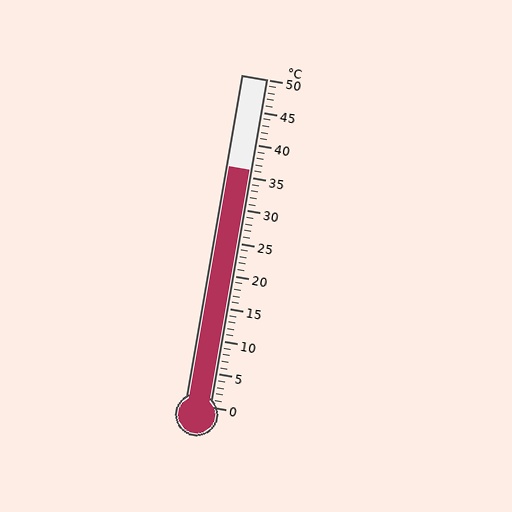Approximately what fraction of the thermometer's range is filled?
The thermometer is filled to approximately 70% of its range.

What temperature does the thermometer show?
The thermometer shows approximately 36°C.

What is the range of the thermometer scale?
The thermometer scale ranges from 0°C to 50°C.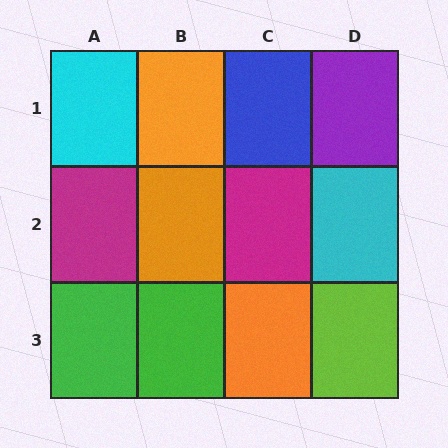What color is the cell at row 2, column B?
Orange.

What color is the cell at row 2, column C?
Magenta.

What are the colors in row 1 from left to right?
Cyan, orange, blue, purple.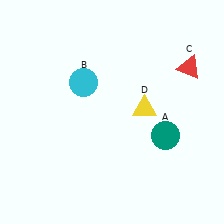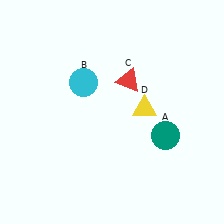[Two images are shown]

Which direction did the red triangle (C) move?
The red triangle (C) moved left.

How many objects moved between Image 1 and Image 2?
1 object moved between the two images.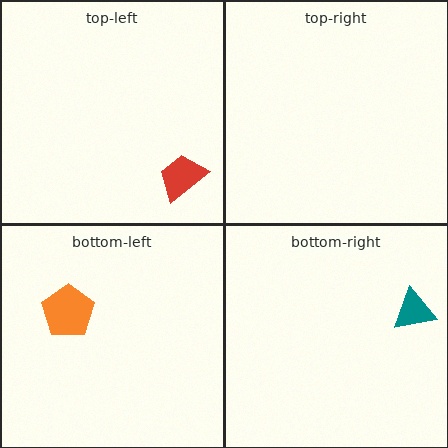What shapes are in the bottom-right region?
The teal triangle.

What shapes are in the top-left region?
The red trapezoid.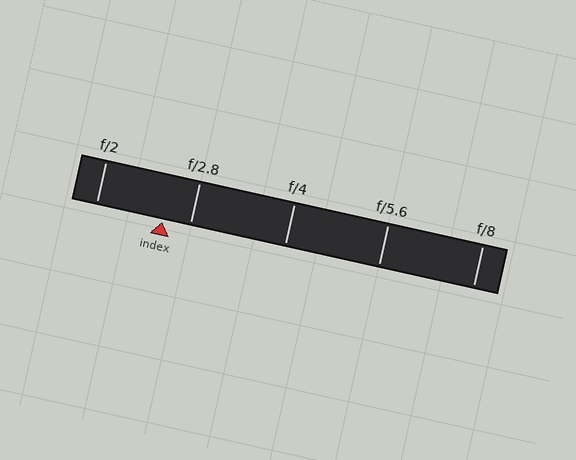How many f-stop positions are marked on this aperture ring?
There are 5 f-stop positions marked.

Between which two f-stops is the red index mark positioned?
The index mark is between f/2 and f/2.8.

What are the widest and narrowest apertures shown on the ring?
The widest aperture shown is f/2 and the narrowest is f/8.